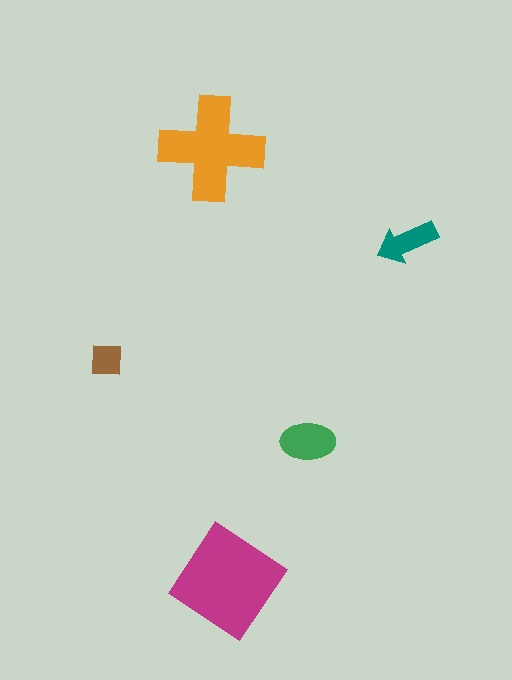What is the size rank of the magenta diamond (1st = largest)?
1st.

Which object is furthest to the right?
The teal arrow is rightmost.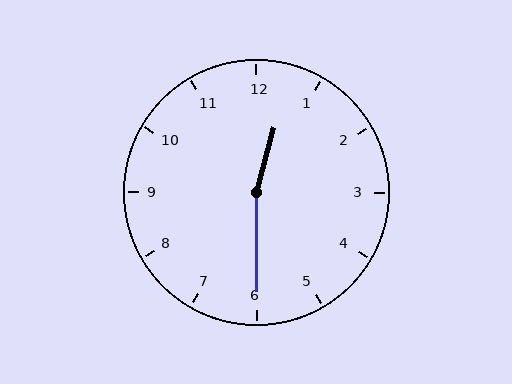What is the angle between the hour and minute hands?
Approximately 165 degrees.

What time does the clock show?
12:30.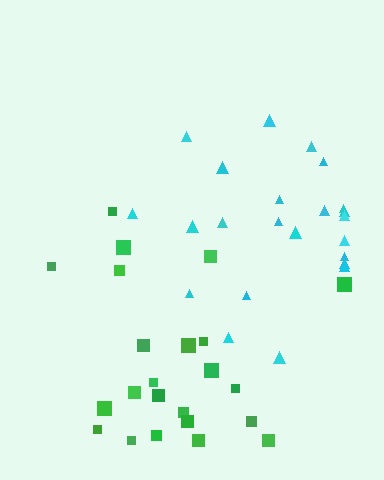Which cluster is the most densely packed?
Green.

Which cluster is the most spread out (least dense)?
Cyan.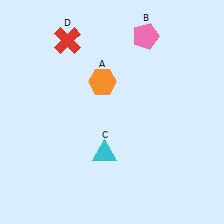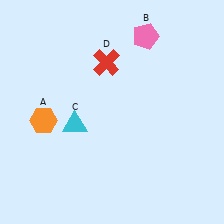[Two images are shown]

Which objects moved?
The objects that moved are: the orange hexagon (A), the cyan triangle (C), the red cross (D).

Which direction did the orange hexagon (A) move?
The orange hexagon (A) moved left.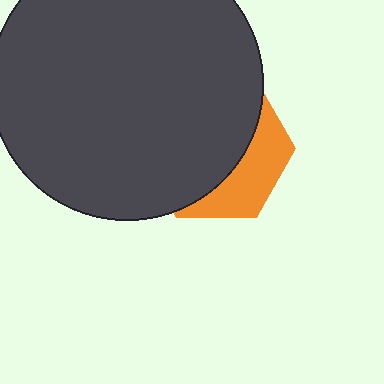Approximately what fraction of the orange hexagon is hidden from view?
Roughly 68% of the orange hexagon is hidden behind the dark gray circle.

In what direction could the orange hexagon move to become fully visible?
The orange hexagon could move toward the lower-right. That would shift it out from behind the dark gray circle entirely.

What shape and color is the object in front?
The object in front is a dark gray circle.